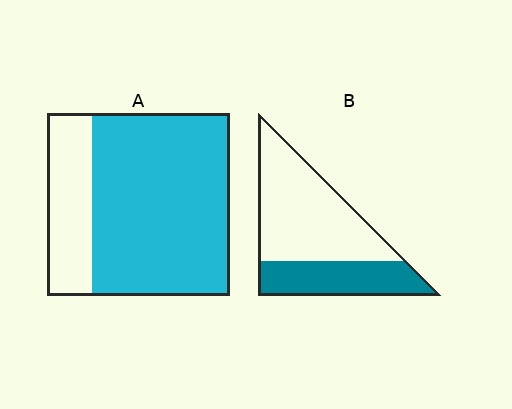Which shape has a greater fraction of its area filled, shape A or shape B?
Shape A.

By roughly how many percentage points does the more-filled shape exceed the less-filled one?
By roughly 40 percentage points (A over B).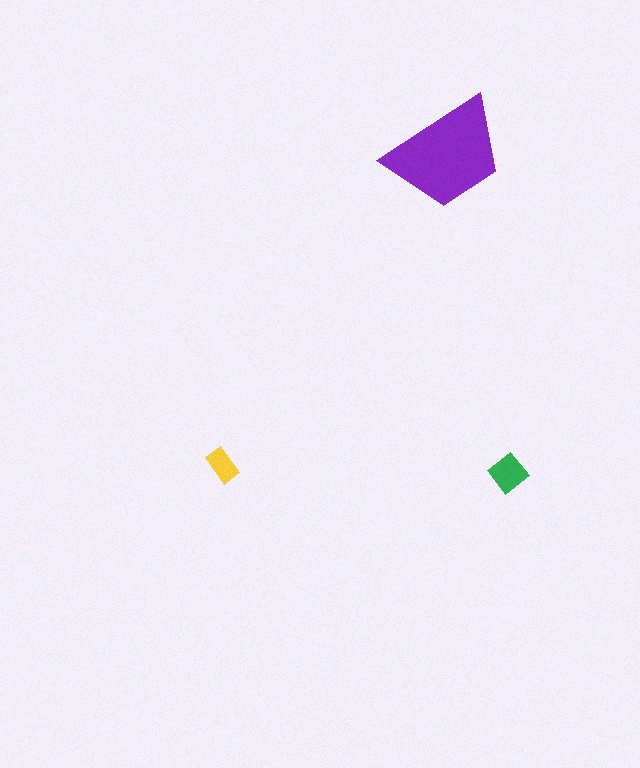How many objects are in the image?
There are 3 objects in the image.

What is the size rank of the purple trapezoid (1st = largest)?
1st.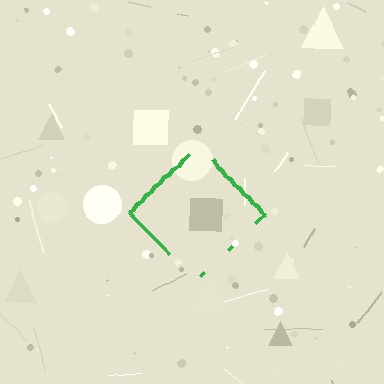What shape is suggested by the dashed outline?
The dashed outline suggests a diamond.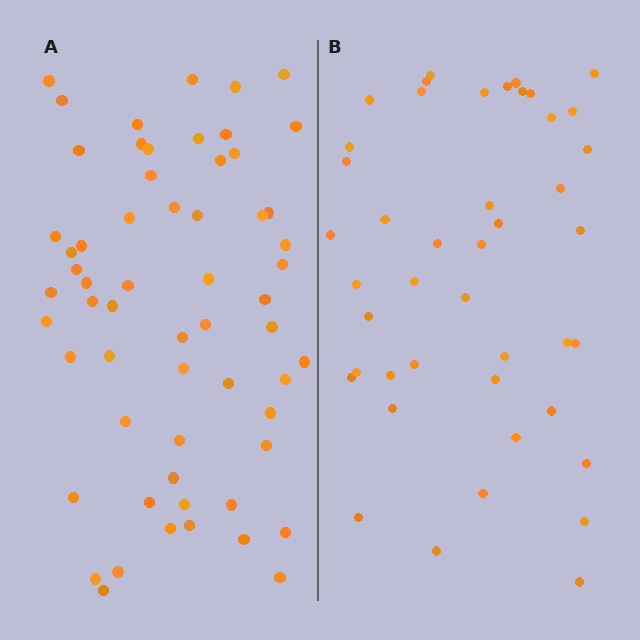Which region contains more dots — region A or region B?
Region A (the left region) has more dots.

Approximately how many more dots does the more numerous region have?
Region A has approximately 15 more dots than region B.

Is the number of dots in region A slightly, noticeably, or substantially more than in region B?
Region A has noticeably more, but not dramatically so. The ratio is roughly 1.4 to 1.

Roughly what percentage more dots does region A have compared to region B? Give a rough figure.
About 35% more.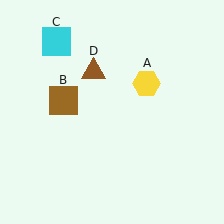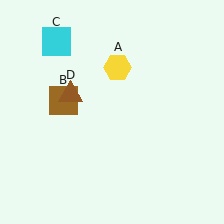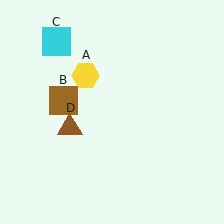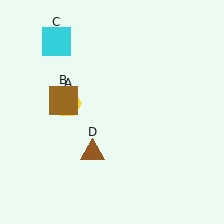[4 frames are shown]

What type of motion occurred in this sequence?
The yellow hexagon (object A), brown triangle (object D) rotated counterclockwise around the center of the scene.